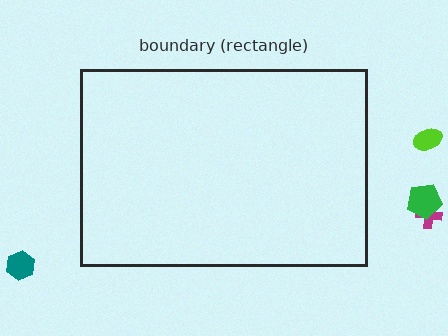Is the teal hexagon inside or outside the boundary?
Outside.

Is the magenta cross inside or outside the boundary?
Outside.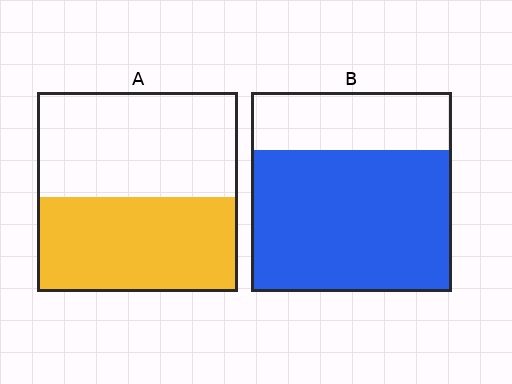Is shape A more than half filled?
Roughly half.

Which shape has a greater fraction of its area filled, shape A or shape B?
Shape B.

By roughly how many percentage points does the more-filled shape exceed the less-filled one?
By roughly 25 percentage points (B over A).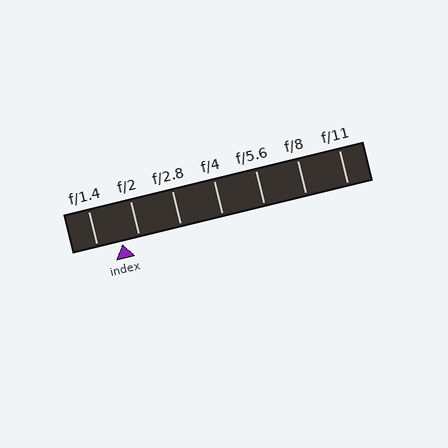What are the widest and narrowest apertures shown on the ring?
The widest aperture shown is f/1.4 and the narrowest is f/11.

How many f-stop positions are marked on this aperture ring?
There are 7 f-stop positions marked.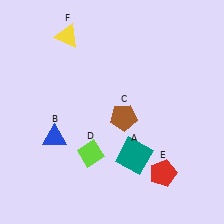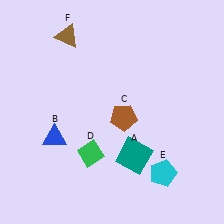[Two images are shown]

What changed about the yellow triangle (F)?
In Image 1, F is yellow. In Image 2, it changed to brown.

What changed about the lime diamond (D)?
In Image 1, D is lime. In Image 2, it changed to green.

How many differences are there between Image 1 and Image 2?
There are 3 differences between the two images.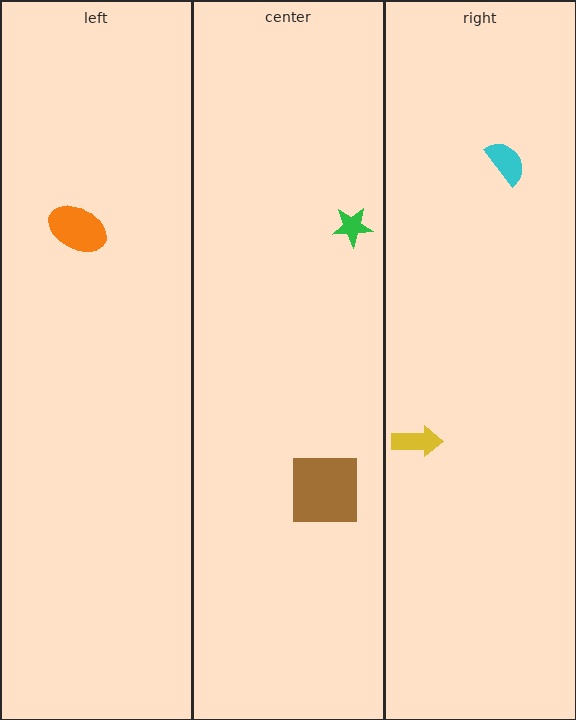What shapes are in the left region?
The orange ellipse.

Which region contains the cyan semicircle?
The right region.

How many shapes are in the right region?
2.